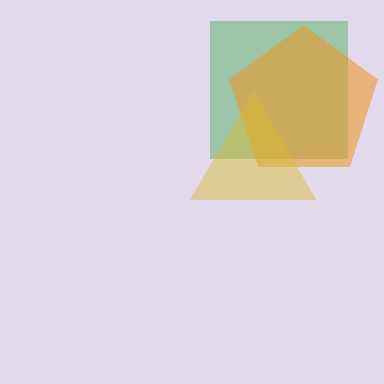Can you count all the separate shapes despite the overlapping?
Yes, there are 3 separate shapes.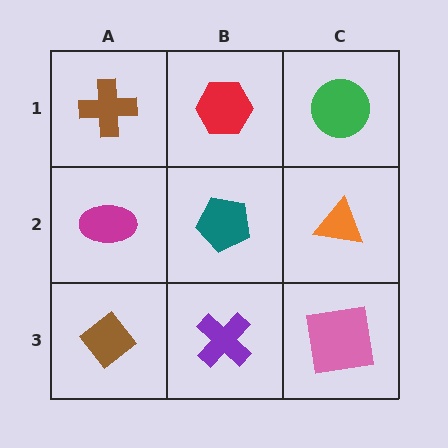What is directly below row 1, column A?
A magenta ellipse.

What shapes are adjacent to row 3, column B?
A teal pentagon (row 2, column B), a brown diamond (row 3, column A), a pink square (row 3, column C).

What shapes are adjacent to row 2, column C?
A green circle (row 1, column C), a pink square (row 3, column C), a teal pentagon (row 2, column B).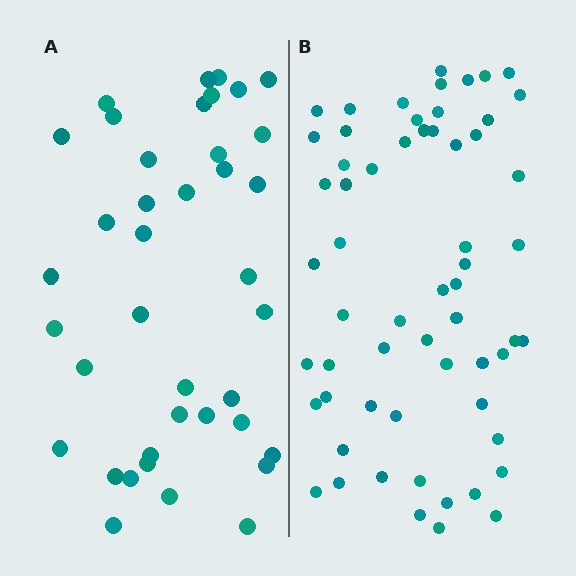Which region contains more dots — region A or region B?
Region B (the right region) has more dots.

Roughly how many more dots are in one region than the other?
Region B has approximately 20 more dots than region A.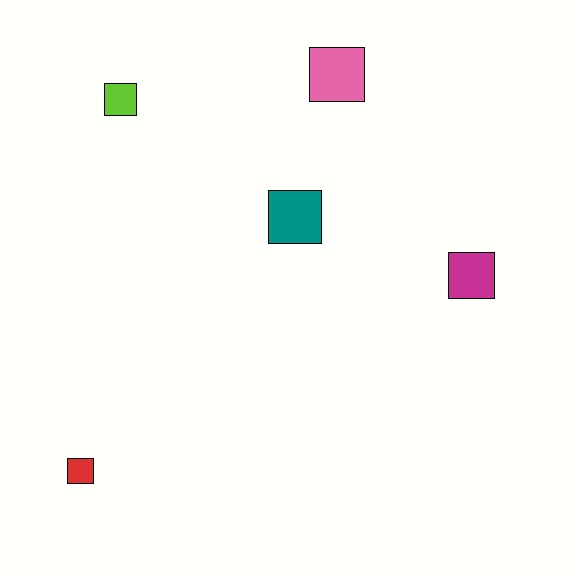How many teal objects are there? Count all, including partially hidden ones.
There is 1 teal object.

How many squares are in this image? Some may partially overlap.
There are 5 squares.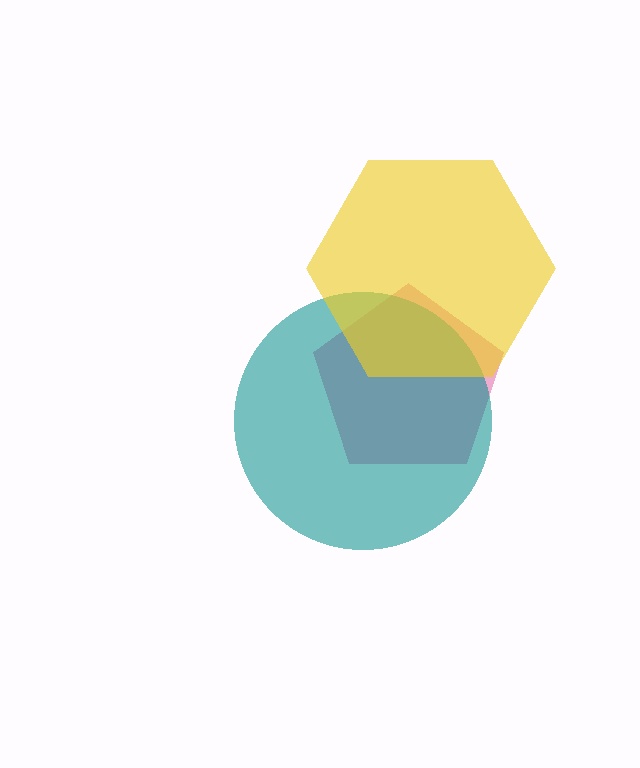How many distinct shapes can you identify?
There are 3 distinct shapes: a pink pentagon, a teal circle, a yellow hexagon.